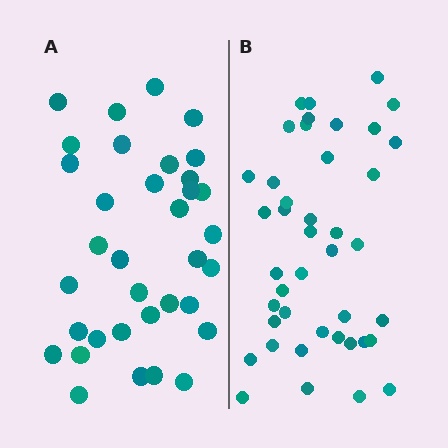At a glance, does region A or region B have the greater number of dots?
Region B (the right region) has more dots.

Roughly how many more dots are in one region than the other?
Region B has roughly 8 or so more dots than region A.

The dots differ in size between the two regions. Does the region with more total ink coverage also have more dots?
No. Region A has more total ink coverage because its dots are larger, but region B actually contains more individual dots. Total area can be misleading — the number of items is what matters here.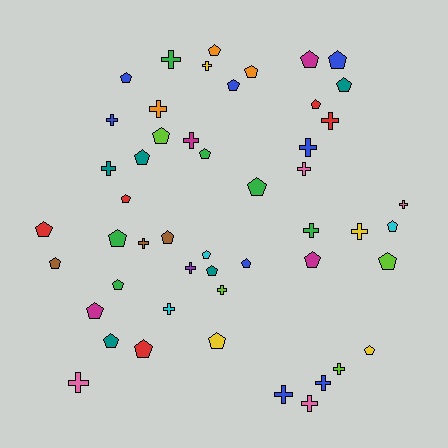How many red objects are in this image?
There are 5 red objects.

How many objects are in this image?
There are 50 objects.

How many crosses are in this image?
There are 21 crosses.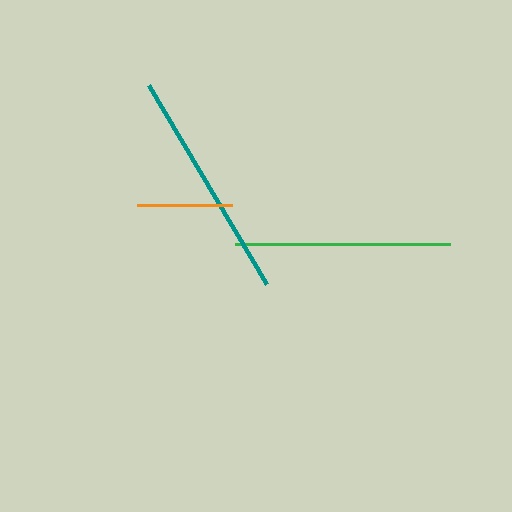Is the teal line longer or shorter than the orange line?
The teal line is longer than the orange line.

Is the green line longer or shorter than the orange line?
The green line is longer than the orange line.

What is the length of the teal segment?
The teal segment is approximately 232 pixels long.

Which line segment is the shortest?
The orange line is the shortest at approximately 95 pixels.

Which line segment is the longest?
The teal line is the longest at approximately 232 pixels.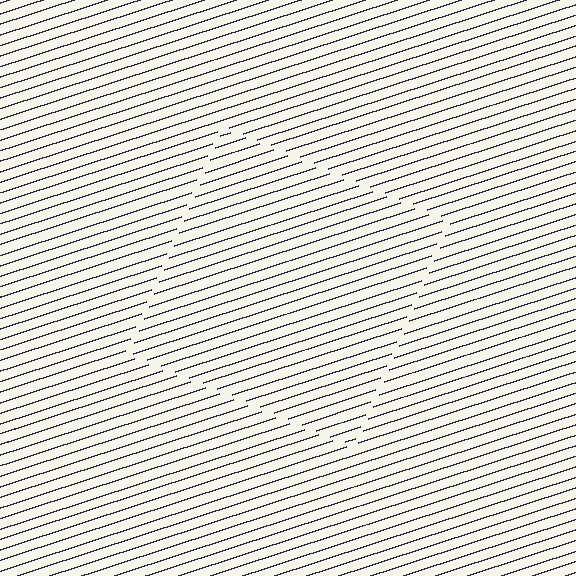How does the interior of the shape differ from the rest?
The interior of the shape contains the same grating, shifted by half a period — the contour is defined by the phase discontinuity where line-ends from the inner and outer gratings abut.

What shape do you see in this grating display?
An illusory square. The interior of the shape contains the same grating, shifted by half a period — the contour is defined by the phase discontinuity where line-ends from the inner and outer gratings abut.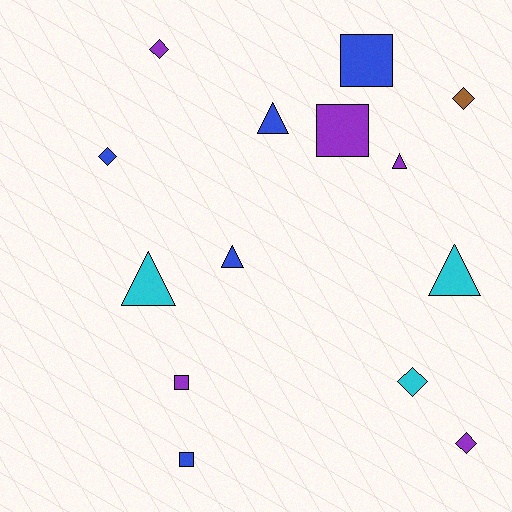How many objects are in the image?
There are 14 objects.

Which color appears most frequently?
Blue, with 5 objects.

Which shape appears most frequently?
Diamond, with 5 objects.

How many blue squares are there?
There are 2 blue squares.